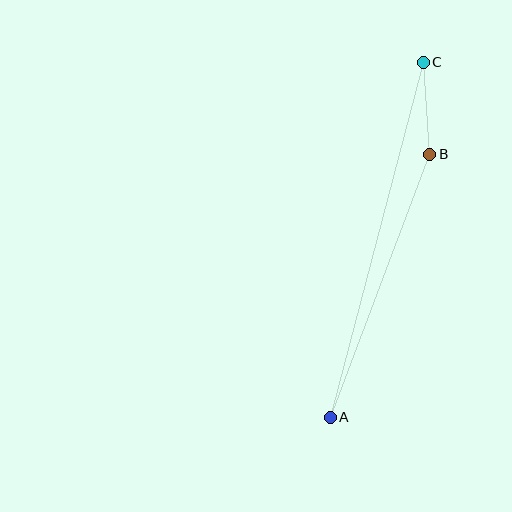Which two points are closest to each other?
Points B and C are closest to each other.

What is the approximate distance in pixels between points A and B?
The distance between A and B is approximately 281 pixels.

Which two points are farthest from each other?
Points A and C are farthest from each other.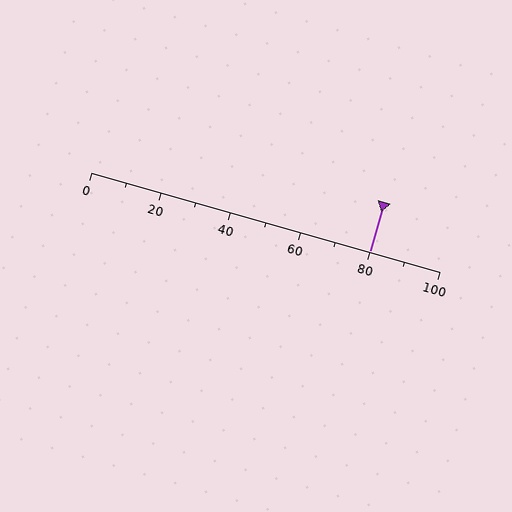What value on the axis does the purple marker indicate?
The marker indicates approximately 80.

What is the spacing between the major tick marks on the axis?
The major ticks are spaced 20 apart.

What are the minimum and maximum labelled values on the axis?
The axis runs from 0 to 100.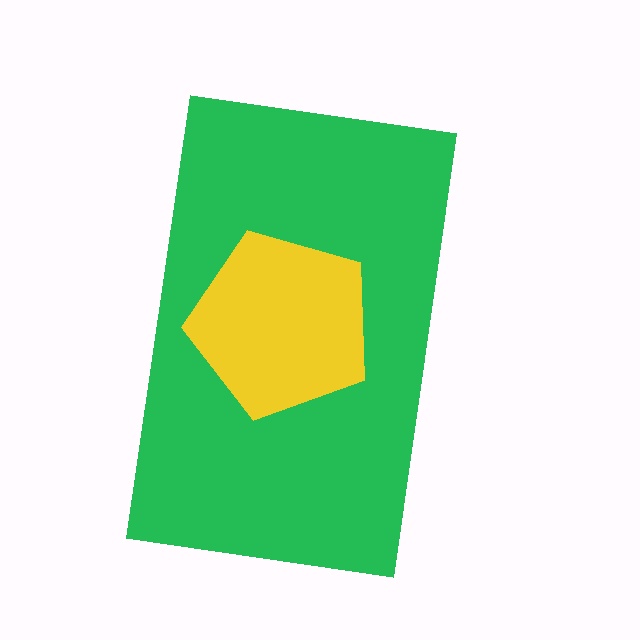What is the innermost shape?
The yellow pentagon.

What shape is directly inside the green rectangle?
The yellow pentagon.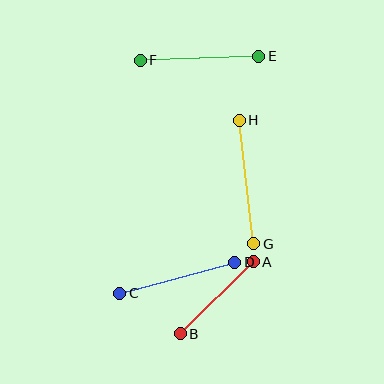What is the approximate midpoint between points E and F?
The midpoint is at approximately (199, 58) pixels.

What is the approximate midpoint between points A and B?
The midpoint is at approximately (217, 298) pixels.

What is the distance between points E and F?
The distance is approximately 119 pixels.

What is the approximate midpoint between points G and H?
The midpoint is at approximately (247, 182) pixels.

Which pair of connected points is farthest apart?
Points G and H are farthest apart.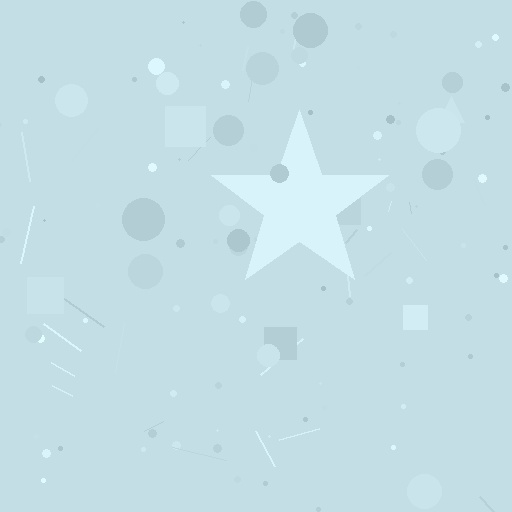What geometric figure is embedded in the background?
A star is embedded in the background.